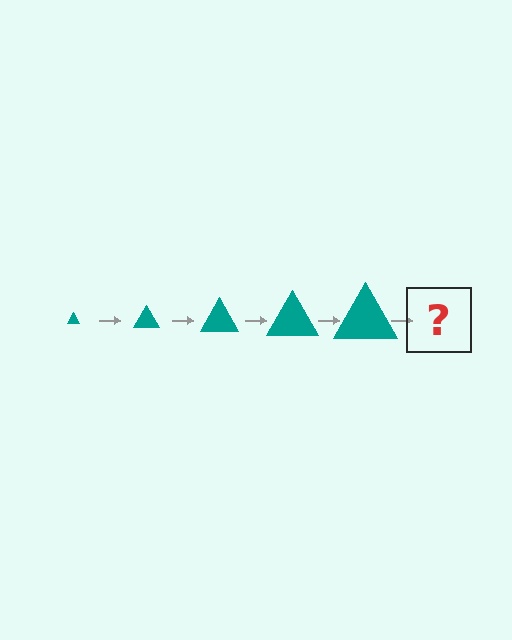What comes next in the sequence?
The next element should be a teal triangle, larger than the previous one.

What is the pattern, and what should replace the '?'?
The pattern is that the triangle gets progressively larger each step. The '?' should be a teal triangle, larger than the previous one.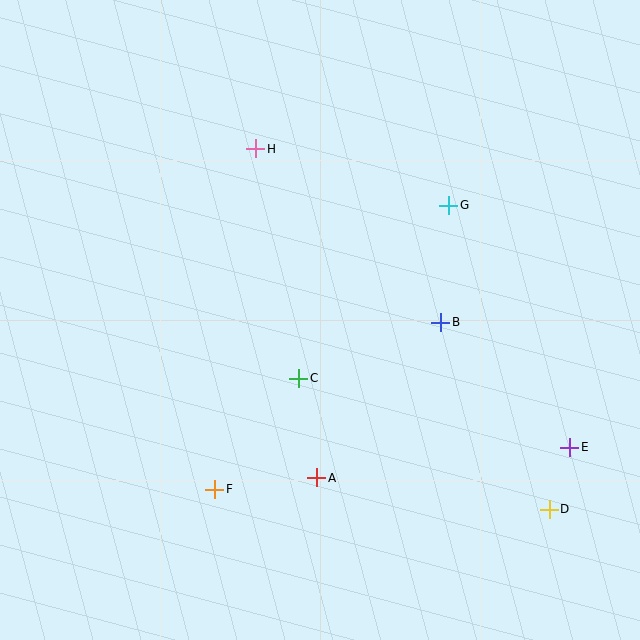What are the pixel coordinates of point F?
Point F is at (215, 489).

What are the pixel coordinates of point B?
Point B is at (441, 322).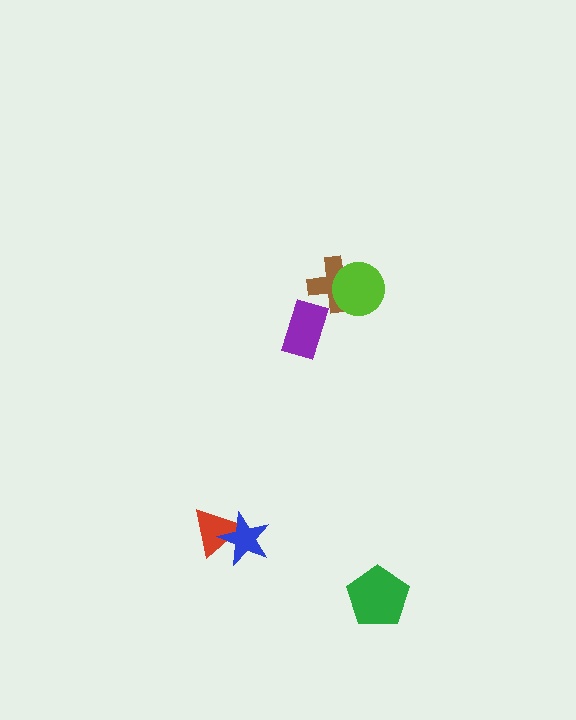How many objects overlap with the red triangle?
1 object overlaps with the red triangle.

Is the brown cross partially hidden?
Yes, it is partially covered by another shape.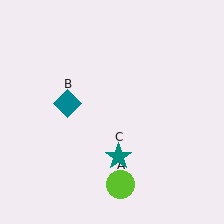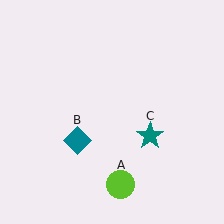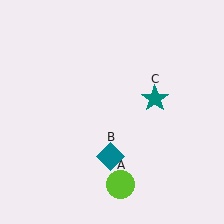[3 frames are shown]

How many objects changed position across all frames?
2 objects changed position: teal diamond (object B), teal star (object C).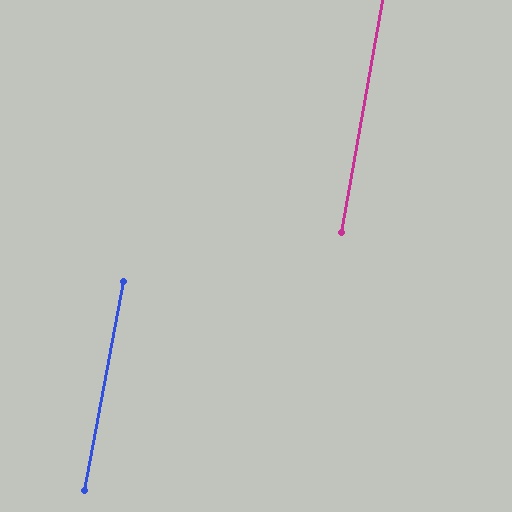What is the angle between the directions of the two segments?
Approximately 1 degree.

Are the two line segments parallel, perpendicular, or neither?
Parallel — their directions differ by only 0.7°.